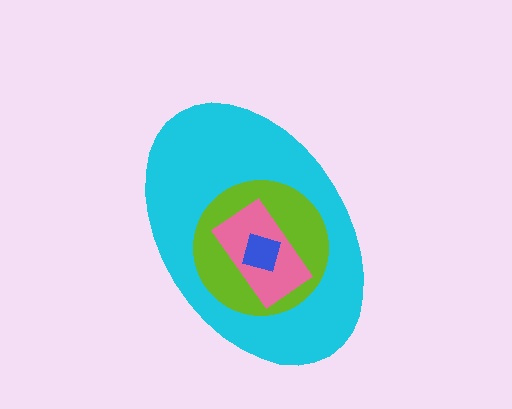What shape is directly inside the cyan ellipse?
The lime circle.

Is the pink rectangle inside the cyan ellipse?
Yes.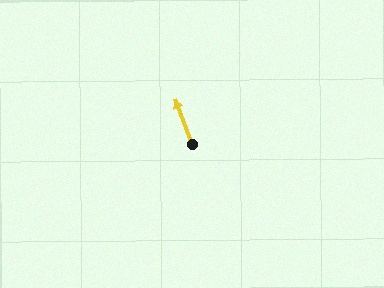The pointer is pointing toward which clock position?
Roughly 11 o'clock.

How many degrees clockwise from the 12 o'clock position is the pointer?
Approximately 339 degrees.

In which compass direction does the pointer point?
North.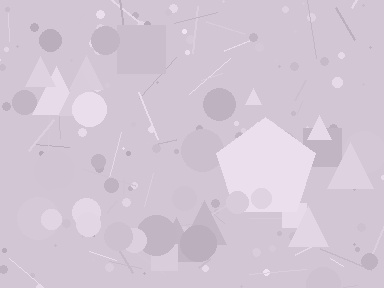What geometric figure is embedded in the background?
A pentagon is embedded in the background.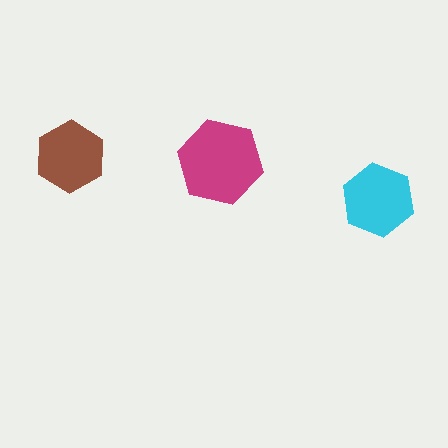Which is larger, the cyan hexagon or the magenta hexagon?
The magenta one.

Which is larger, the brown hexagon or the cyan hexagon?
The cyan one.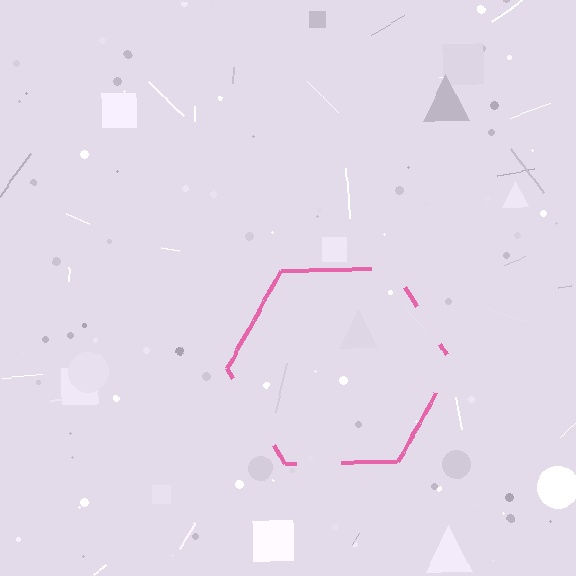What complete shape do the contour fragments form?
The contour fragments form a hexagon.